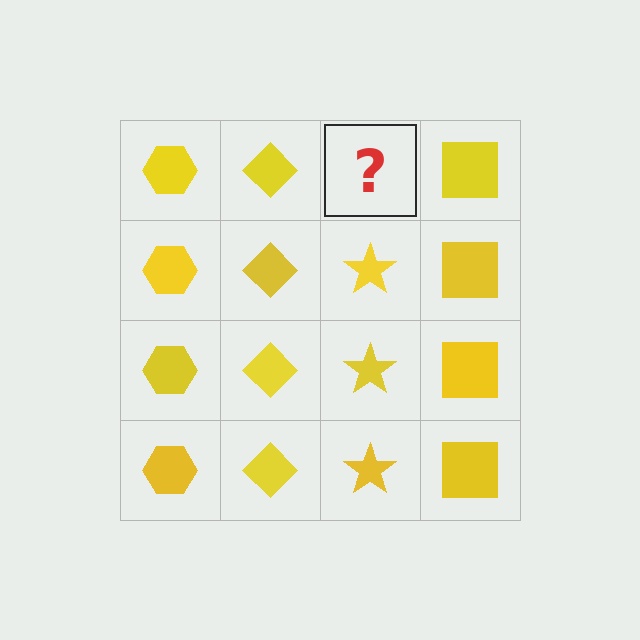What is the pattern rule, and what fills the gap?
The rule is that each column has a consistent shape. The gap should be filled with a yellow star.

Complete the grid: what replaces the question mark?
The question mark should be replaced with a yellow star.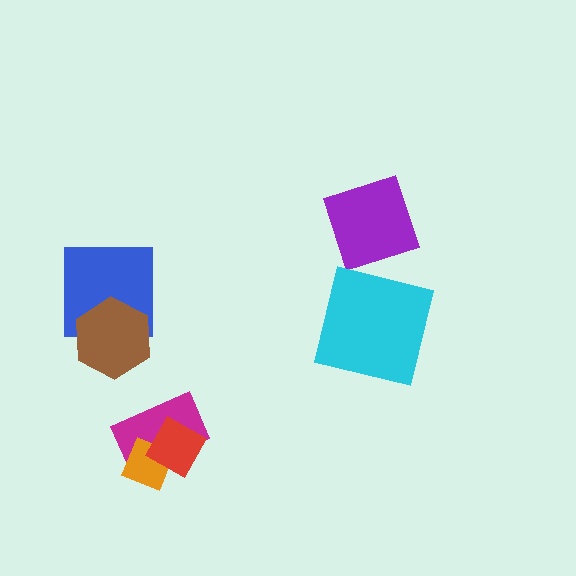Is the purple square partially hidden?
No, no other shape covers it.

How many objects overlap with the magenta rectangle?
2 objects overlap with the magenta rectangle.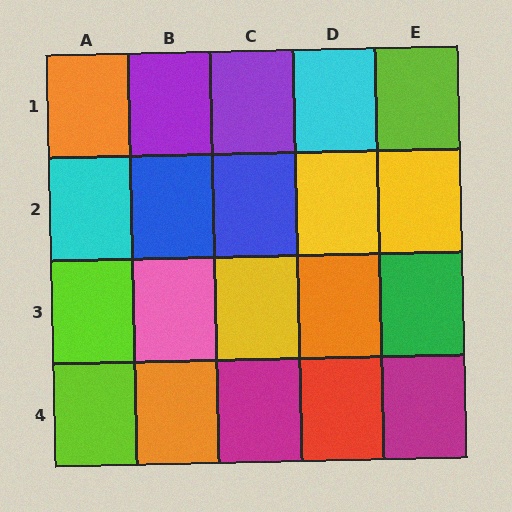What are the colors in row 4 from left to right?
Lime, orange, magenta, red, magenta.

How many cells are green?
1 cell is green.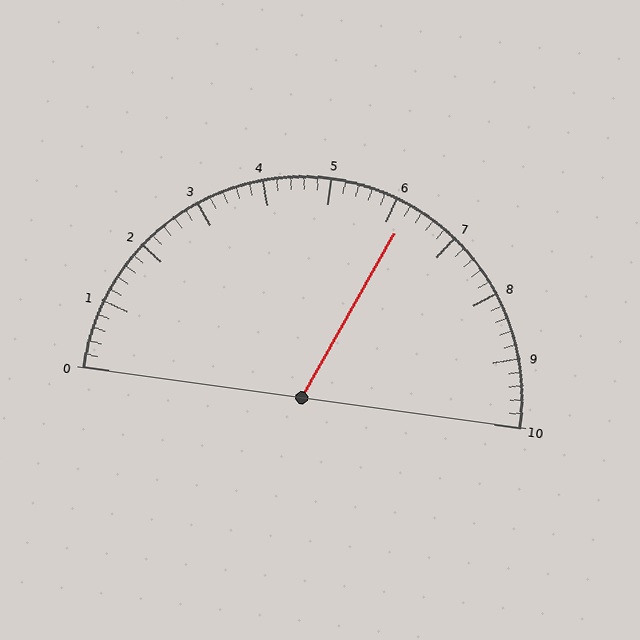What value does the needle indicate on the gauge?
The needle indicates approximately 6.2.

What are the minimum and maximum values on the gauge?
The gauge ranges from 0 to 10.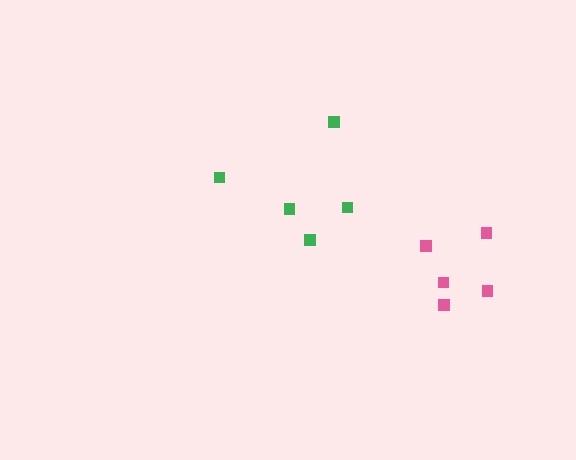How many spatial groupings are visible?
There are 2 spatial groupings.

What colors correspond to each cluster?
The clusters are colored: green, pink.